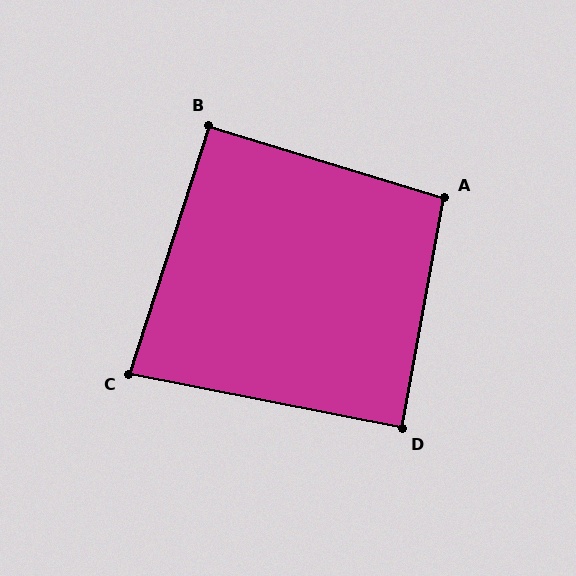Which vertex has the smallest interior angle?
C, at approximately 83 degrees.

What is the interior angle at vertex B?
Approximately 91 degrees (approximately right).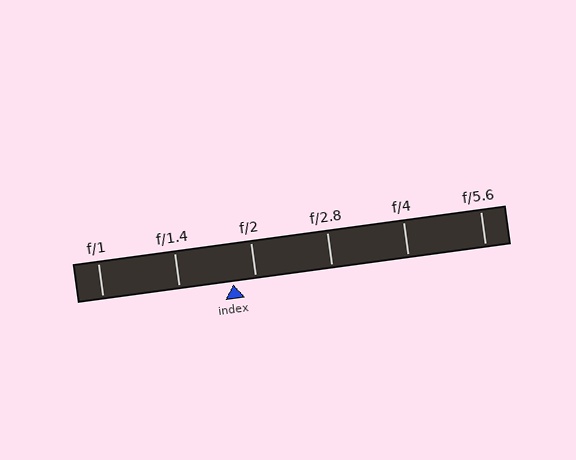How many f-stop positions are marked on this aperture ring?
There are 6 f-stop positions marked.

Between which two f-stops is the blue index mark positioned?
The index mark is between f/1.4 and f/2.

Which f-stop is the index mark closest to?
The index mark is closest to f/2.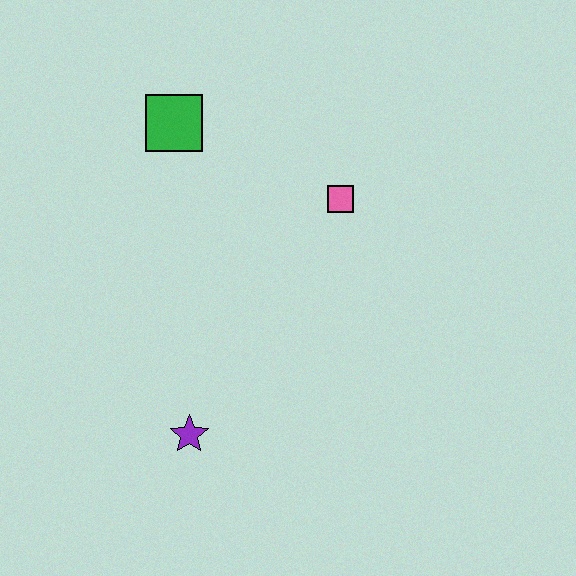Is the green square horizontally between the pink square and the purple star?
No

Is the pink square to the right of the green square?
Yes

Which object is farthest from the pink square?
The purple star is farthest from the pink square.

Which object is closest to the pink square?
The green square is closest to the pink square.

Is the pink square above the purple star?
Yes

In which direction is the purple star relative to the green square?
The purple star is below the green square.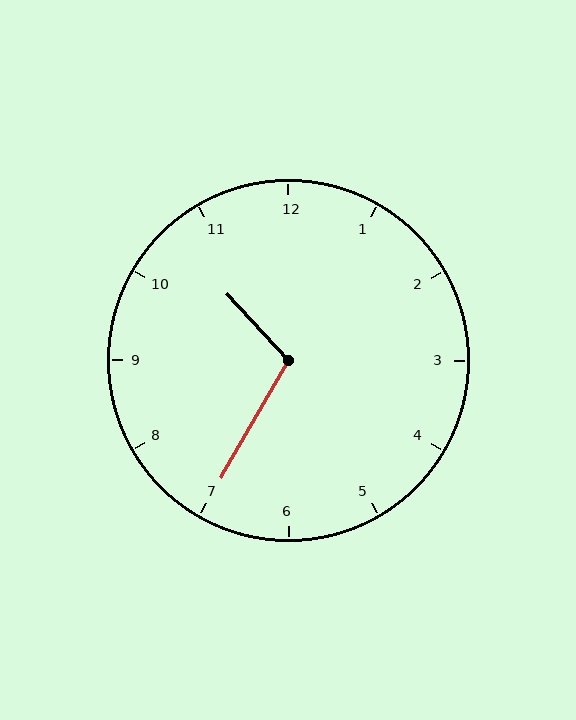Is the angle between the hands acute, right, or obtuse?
It is obtuse.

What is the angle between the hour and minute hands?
Approximately 108 degrees.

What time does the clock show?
10:35.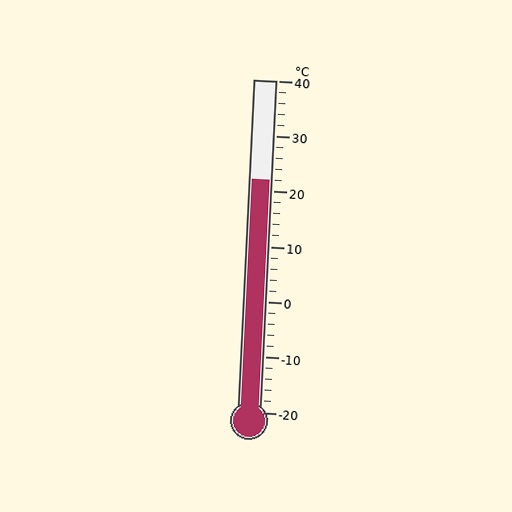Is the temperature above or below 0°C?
The temperature is above 0°C.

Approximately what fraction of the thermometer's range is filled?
The thermometer is filled to approximately 70% of its range.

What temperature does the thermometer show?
The thermometer shows approximately 22°C.